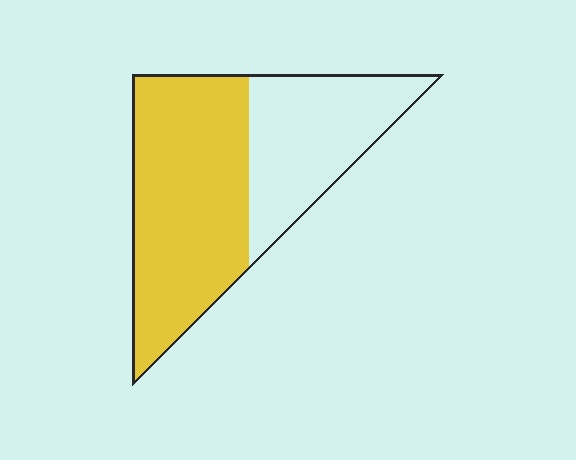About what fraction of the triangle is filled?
About three fifths (3/5).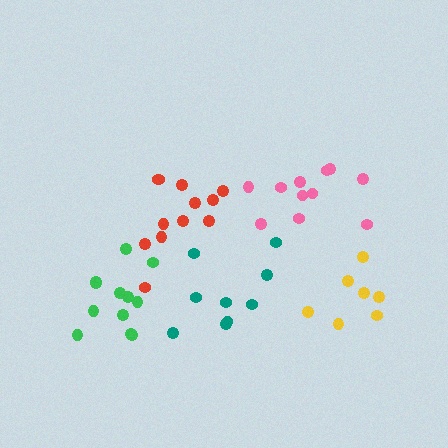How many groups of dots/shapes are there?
There are 5 groups.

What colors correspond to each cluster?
The clusters are colored: yellow, teal, pink, red, green.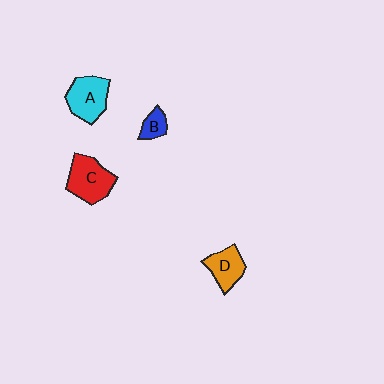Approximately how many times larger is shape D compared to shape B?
Approximately 1.9 times.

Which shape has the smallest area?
Shape B (blue).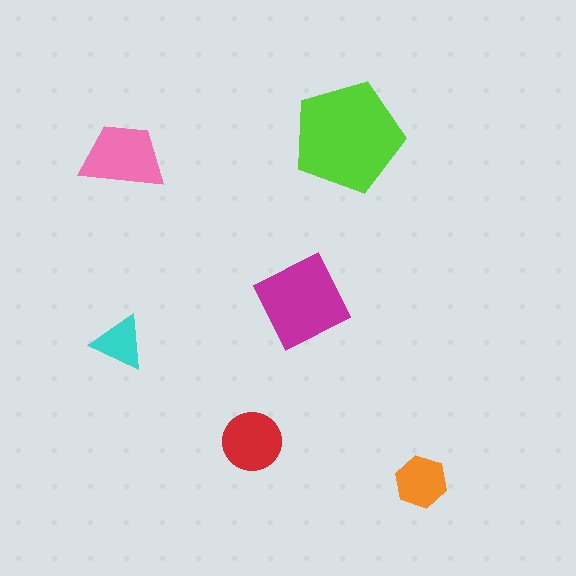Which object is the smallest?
The cyan triangle.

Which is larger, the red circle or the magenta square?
The magenta square.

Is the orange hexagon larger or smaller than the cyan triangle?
Larger.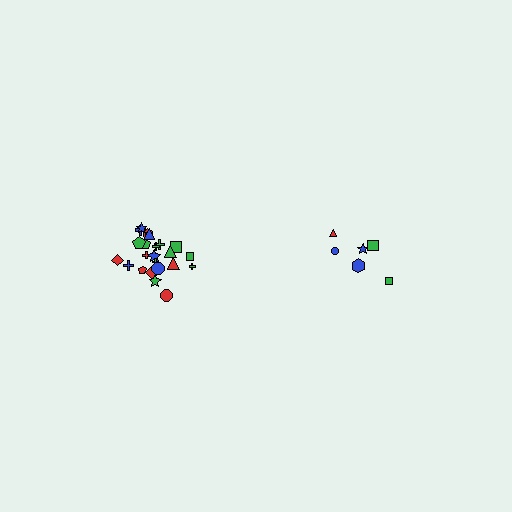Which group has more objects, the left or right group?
The left group.